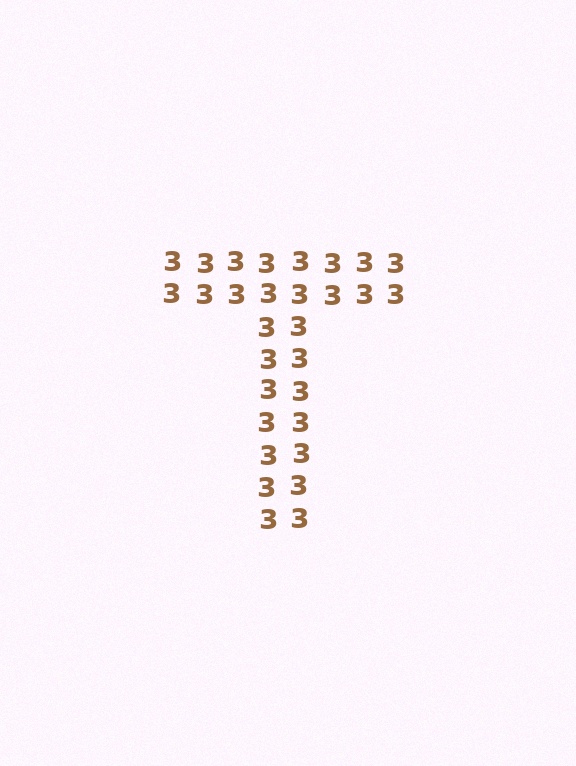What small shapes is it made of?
It is made of small digit 3's.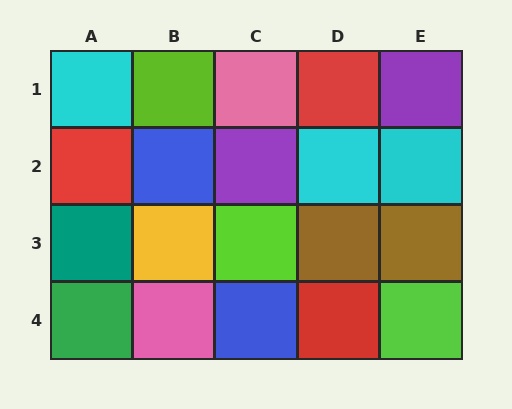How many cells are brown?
2 cells are brown.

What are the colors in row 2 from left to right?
Red, blue, purple, cyan, cyan.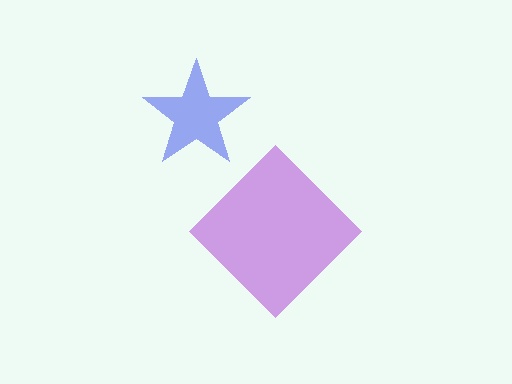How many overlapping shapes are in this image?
There are 2 overlapping shapes in the image.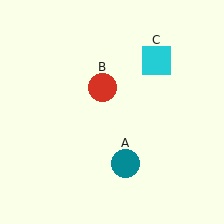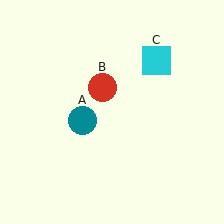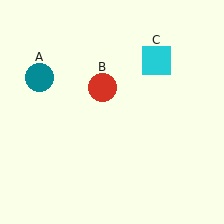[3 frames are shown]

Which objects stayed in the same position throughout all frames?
Red circle (object B) and cyan square (object C) remained stationary.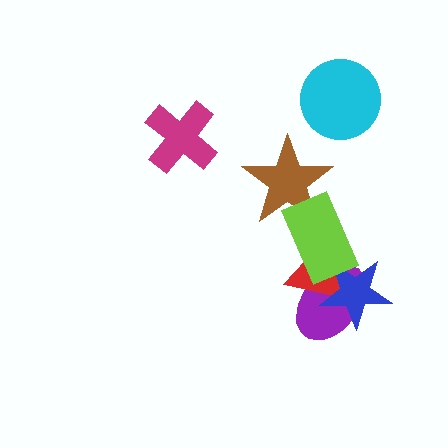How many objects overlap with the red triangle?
3 objects overlap with the red triangle.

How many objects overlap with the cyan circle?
0 objects overlap with the cyan circle.